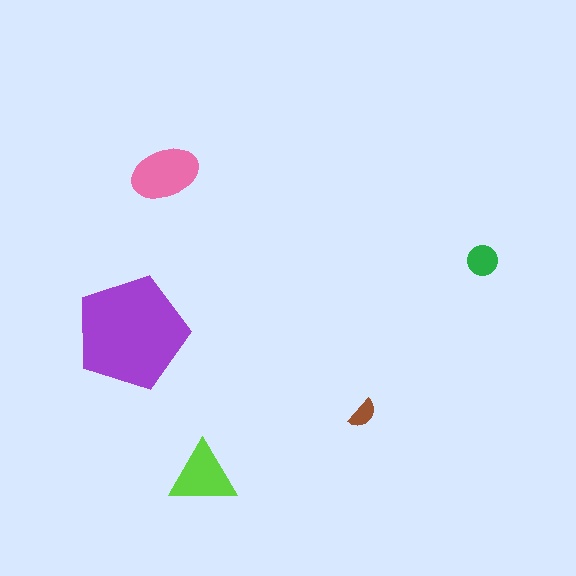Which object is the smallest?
The brown semicircle.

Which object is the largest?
The purple pentagon.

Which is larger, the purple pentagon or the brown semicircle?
The purple pentagon.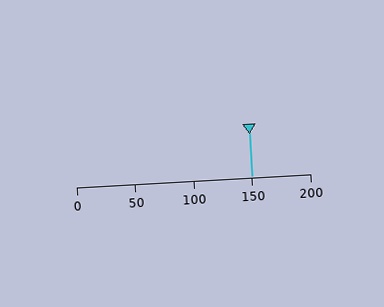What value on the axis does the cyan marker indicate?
The marker indicates approximately 150.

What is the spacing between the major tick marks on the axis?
The major ticks are spaced 50 apart.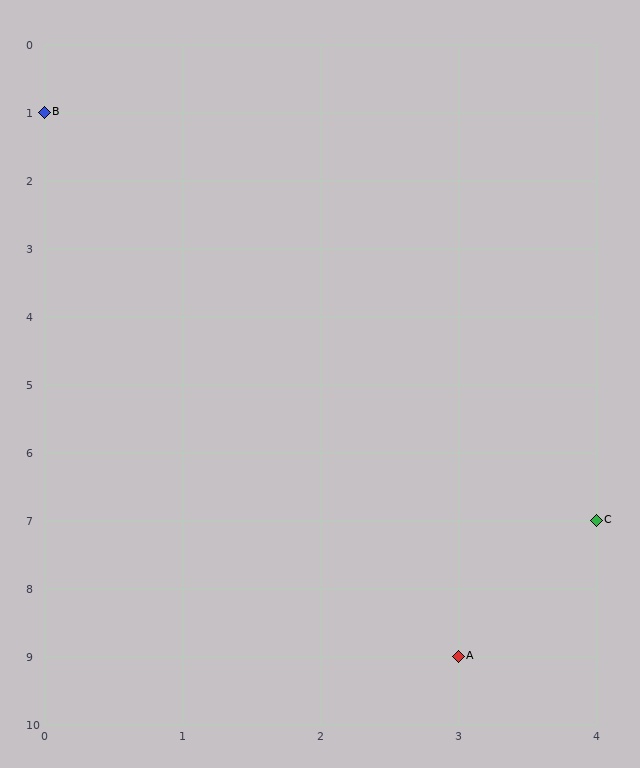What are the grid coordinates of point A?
Point A is at grid coordinates (3, 9).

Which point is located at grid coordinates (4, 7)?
Point C is at (4, 7).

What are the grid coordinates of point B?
Point B is at grid coordinates (0, 1).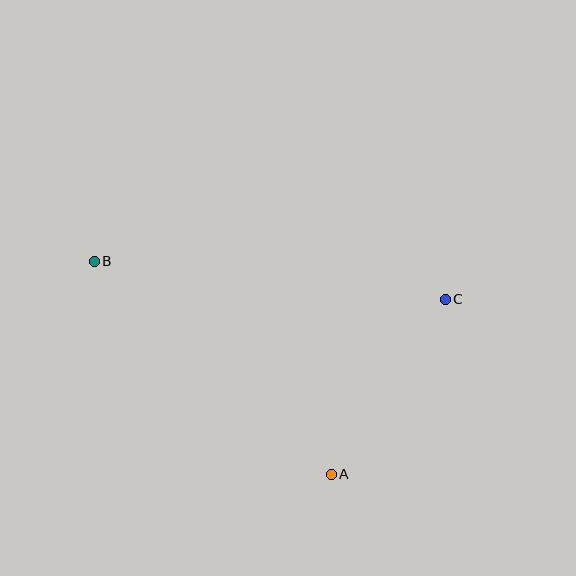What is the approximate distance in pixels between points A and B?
The distance between A and B is approximately 319 pixels.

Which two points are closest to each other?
Points A and C are closest to each other.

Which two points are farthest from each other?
Points B and C are farthest from each other.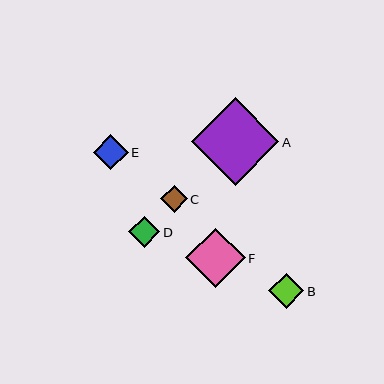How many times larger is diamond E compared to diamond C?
Diamond E is approximately 1.3 times the size of diamond C.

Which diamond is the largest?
Diamond A is the largest with a size of approximately 87 pixels.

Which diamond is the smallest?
Diamond C is the smallest with a size of approximately 27 pixels.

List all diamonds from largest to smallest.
From largest to smallest: A, F, E, B, D, C.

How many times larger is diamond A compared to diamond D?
Diamond A is approximately 2.8 times the size of diamond D.